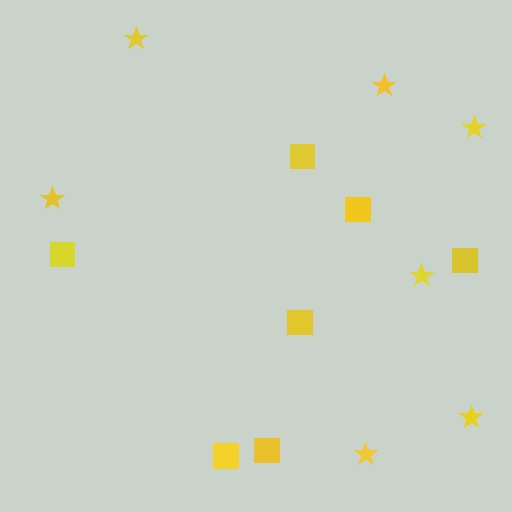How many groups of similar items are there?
There are 2 groups: one group of stars (7) and one group of squares (7).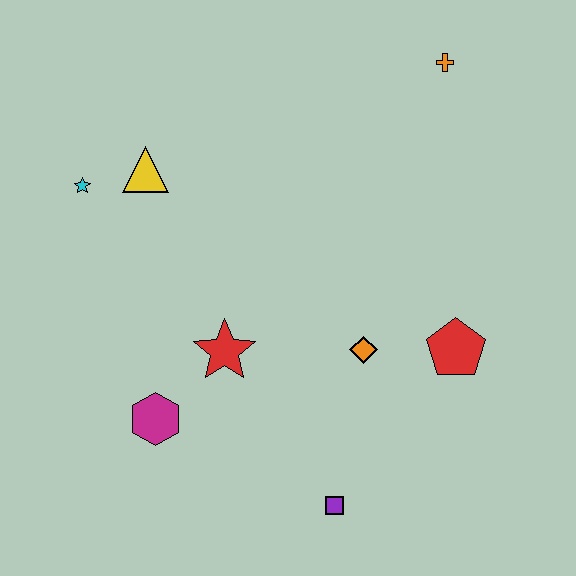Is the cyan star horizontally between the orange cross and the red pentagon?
No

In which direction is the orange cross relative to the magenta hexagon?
The orange cross is above the magenta hexagon.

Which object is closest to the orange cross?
The red pentagon is closest to the orange cross.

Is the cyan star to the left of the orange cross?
Yes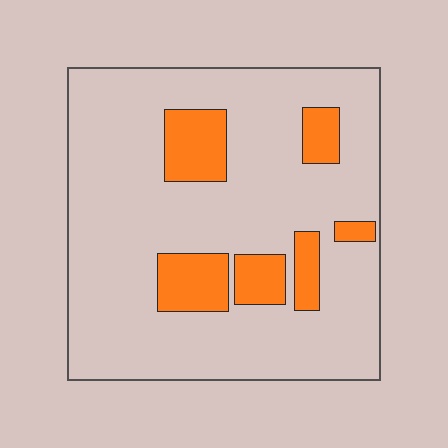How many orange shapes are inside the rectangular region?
6.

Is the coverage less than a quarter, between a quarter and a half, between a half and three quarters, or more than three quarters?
Less than a quarter.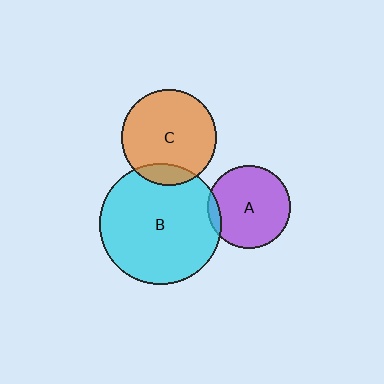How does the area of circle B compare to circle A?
Approximately 2.2 times.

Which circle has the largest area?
Circle B (cyan).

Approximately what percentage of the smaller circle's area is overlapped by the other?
Approximately 15%.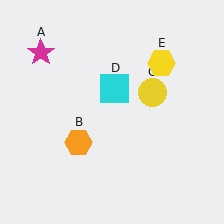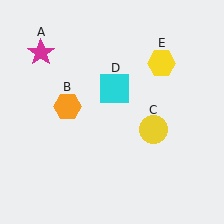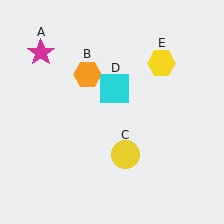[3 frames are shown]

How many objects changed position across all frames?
2 objects changed position: orange hexagon (object B), yellow circle (object C).